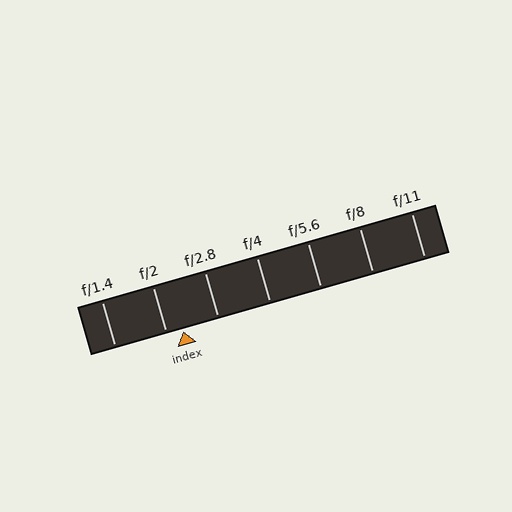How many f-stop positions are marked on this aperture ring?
There are 7 f-stop positions marked.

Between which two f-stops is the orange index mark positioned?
The index mark is between f/2 and f/2.8.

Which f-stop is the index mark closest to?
The index mark is closest to f/2.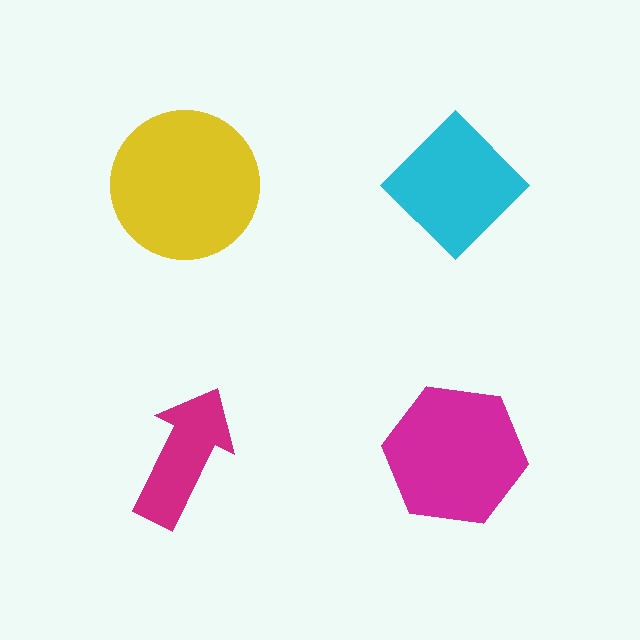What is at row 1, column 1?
A yellow circle.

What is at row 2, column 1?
A magenta arrow.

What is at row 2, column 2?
A magenta hexagon.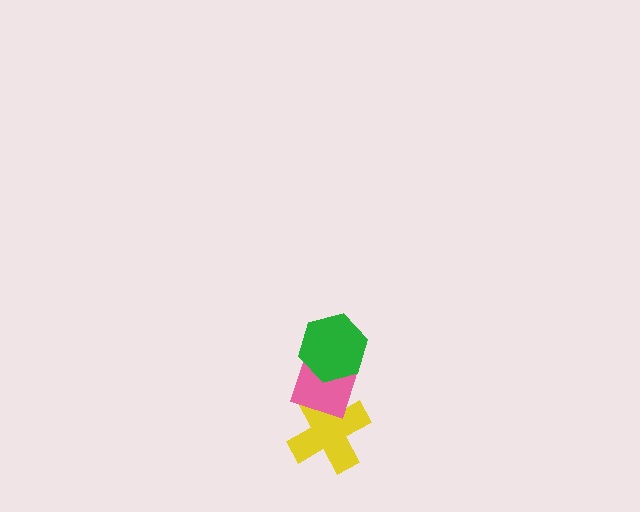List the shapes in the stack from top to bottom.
From top to bottom: the green hexagon, the pink diamond, the yellow cross.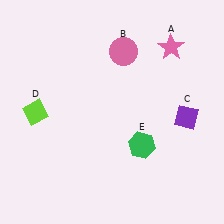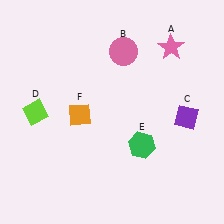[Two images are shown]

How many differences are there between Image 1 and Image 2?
There is 1 difference between the two images.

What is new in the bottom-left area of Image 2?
An orange diamond (F) was added in the bottom-left area of Image 2.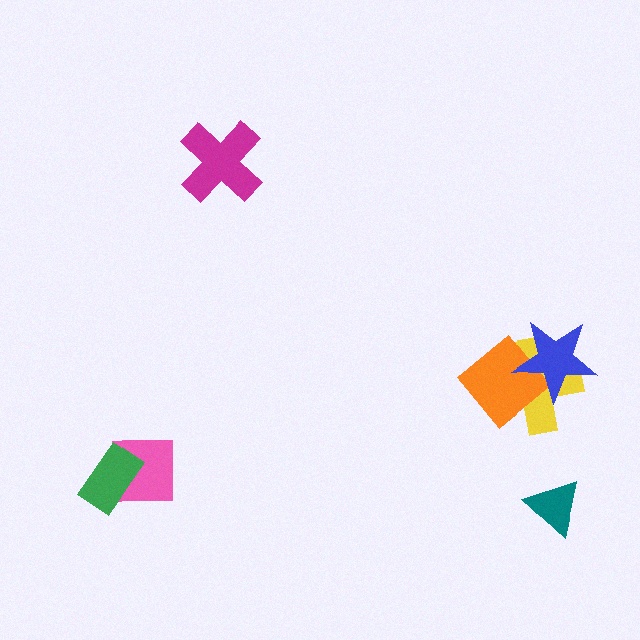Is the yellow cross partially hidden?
Yes, it is partially covered by another shape.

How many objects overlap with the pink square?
1 object overlaps with the pink square.